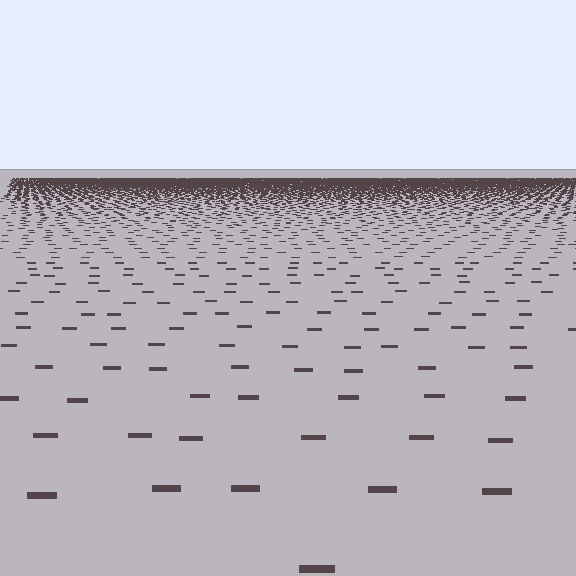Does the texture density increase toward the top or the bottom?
Density increases toward the top.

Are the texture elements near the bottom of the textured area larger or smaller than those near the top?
Larger. Near the bottom, elements are closer to the viewer and appear at a bigger on-screen size.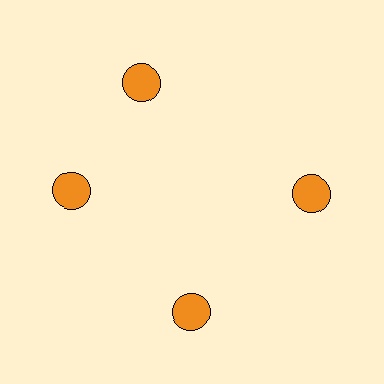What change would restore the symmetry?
The symmetry would be restored by rotating it back into even spacing with its neighbors so that all 4 circles sit at equal angles and equal distance from the center.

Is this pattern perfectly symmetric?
No. The 4 orange circles are arranged in a ring, but one element near the 12 o'clock position is rotated out of alignment along the ring, breaking the 4-fold rotational symmetry.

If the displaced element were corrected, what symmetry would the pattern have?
It would have 4-fold rotational symmetry — the pattern would map onto itself every 90 degrees.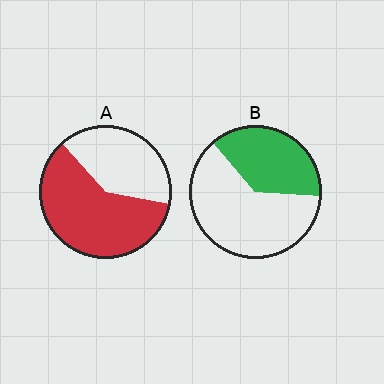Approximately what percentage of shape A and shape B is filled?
A is approximately 60% and B is approximately 35%.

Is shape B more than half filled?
No.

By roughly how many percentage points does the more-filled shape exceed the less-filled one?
By roughly 25 percentage points (A over B).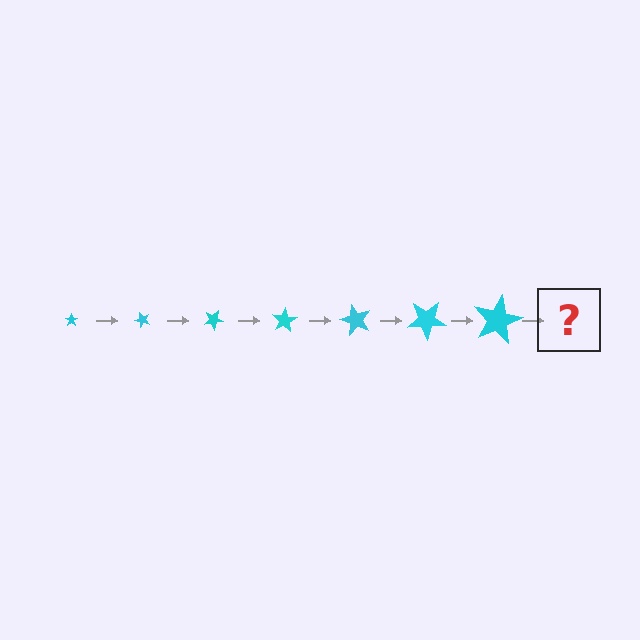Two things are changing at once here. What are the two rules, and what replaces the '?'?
The two rules are that the star grows larger each step and it rotates 50 degrees each step. The '?' should be a star, larger than the previous one and rotated 350 degrees from the start.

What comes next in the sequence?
The next element should be a star, larger than the previous one and rotated 350 degrees from the start.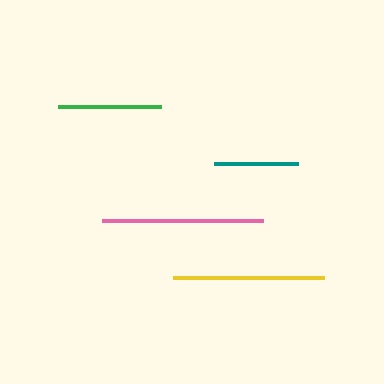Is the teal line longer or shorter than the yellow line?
The yellow line is longer than the teal line.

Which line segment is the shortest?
The teal line is the shortest at approximately 84 pixels.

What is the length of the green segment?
The green segment is approximately 104 pixels long.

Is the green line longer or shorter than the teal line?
The green line is longer than the teal line.